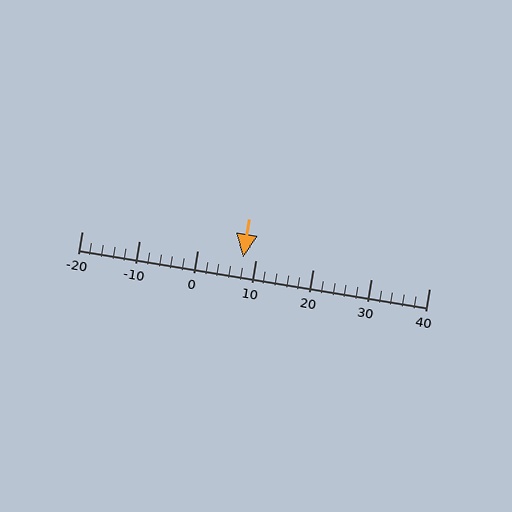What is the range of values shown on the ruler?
The ruler shows values from -20 to 40.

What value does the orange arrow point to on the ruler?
The orange arrow points to approximately 8.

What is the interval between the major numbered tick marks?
The major tick marks are spaced 10 units apart.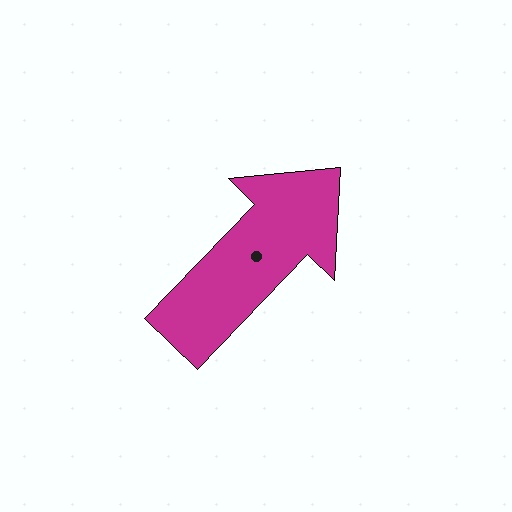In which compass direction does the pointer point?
Northeast.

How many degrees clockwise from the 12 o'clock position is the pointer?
Approximately 44 degrees.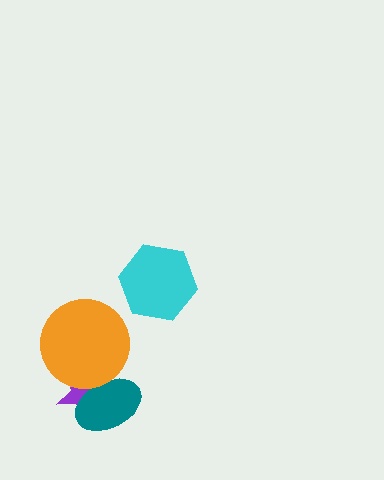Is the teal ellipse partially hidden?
Yes, it is partially covered by another shape.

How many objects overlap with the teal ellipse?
2 objects overlap with the teal ellipse.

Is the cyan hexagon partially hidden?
No, no other shape covers it.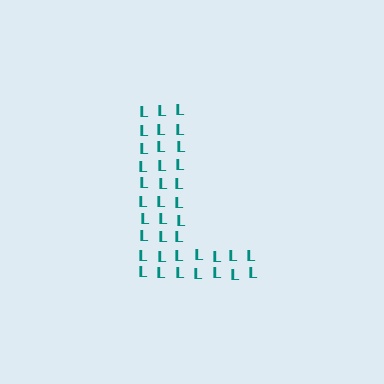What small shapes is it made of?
It is made of small letter L's.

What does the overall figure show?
The overall figure shows the letter L.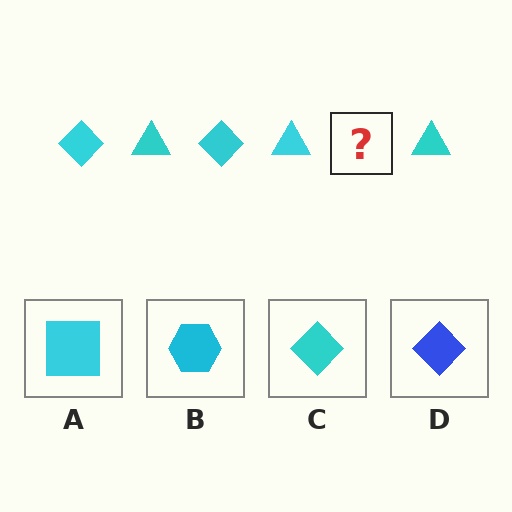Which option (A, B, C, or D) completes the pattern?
C.